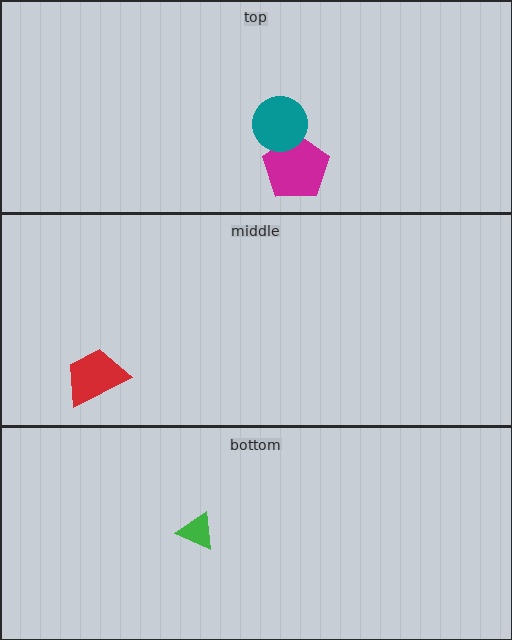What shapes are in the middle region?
The red trapezoid.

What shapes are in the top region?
The magenta pentagon, the teal circle.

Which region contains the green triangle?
The bottom region.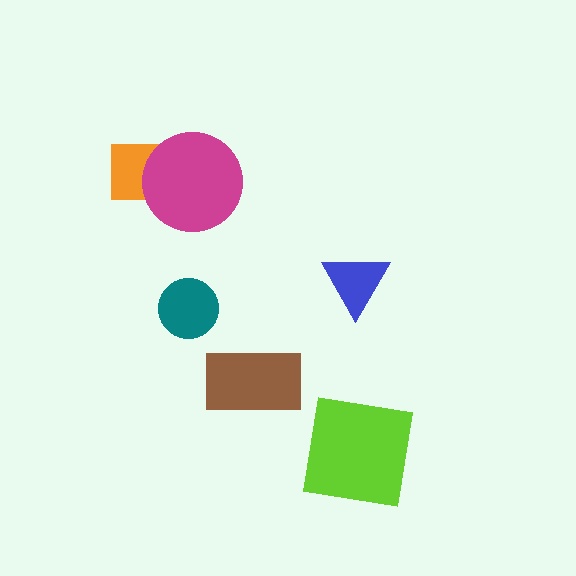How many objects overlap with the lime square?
0 objects overlap with the lime square.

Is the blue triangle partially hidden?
No, no other shape covers it.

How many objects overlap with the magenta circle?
1 object overlaps with the magenta circle.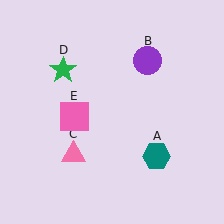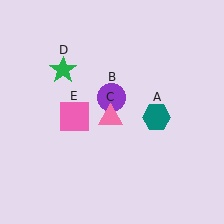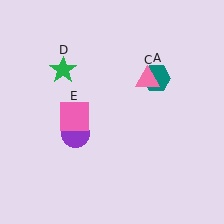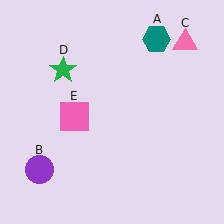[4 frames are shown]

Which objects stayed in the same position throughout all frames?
Green star (object D) and pink square (object E) remained stationary.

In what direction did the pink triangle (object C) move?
The pink triangle (object C) moved up and to the right.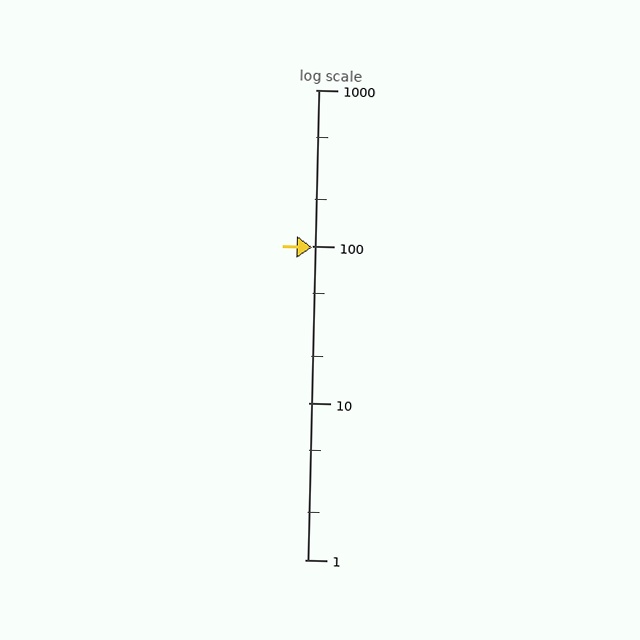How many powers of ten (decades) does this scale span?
The scale spans 3 decades, from 1 to 1000.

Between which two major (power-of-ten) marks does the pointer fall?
The pointer is between 10 and 100.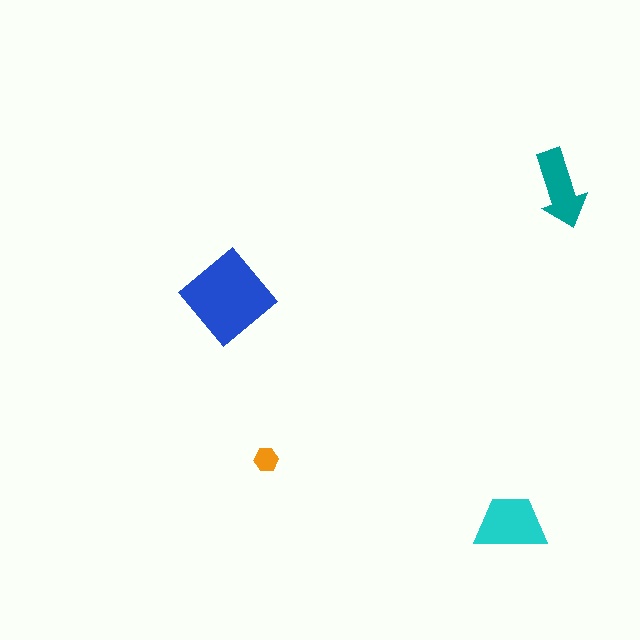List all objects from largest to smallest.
The blue diamond, the cyan trapezoid, the teal arrow, the orange hexagon.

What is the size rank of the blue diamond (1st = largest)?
1st.